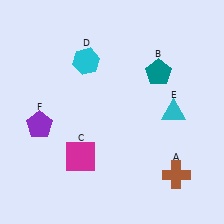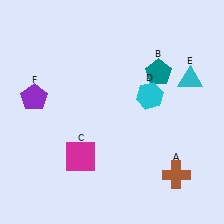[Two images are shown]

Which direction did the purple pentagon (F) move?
The purple pentagon (F) moved up.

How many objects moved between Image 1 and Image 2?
3 objects moved between the two images.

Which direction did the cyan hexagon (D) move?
The cyan hexagon (D) moved right.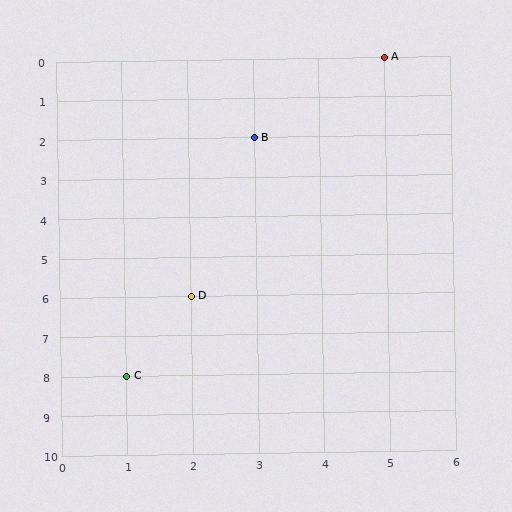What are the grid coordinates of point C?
Point C is at grid coordinates (1, 8).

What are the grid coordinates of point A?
Point A is at grid coordinates (5, 0).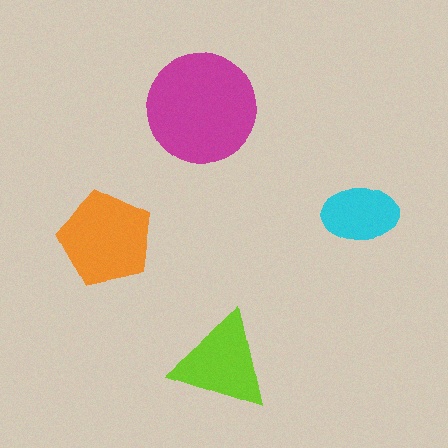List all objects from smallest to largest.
The cyan ellipse, the lime triangle, the orange pentagon, the magenta circle.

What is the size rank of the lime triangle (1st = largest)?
3rd.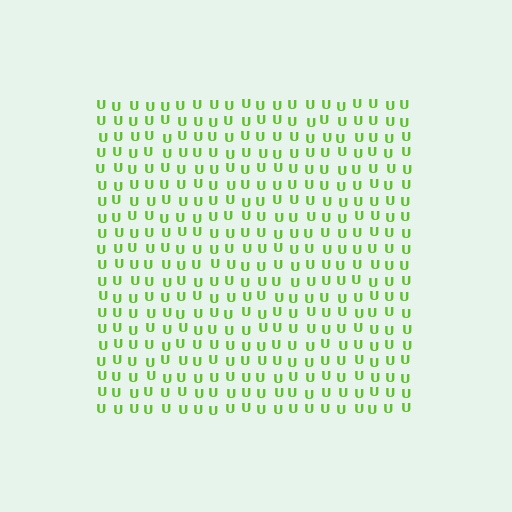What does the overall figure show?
The overall figure shows a square.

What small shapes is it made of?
It is made of small letter U's.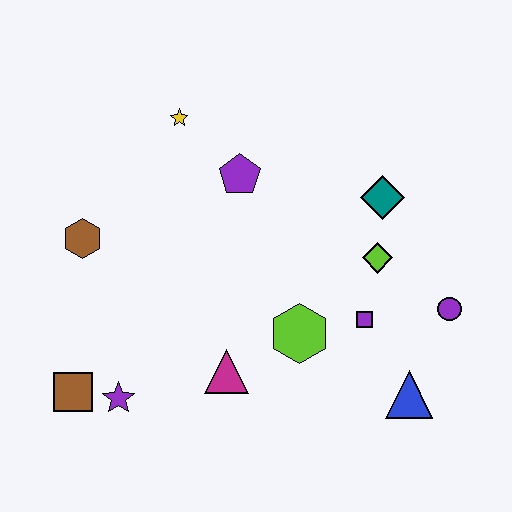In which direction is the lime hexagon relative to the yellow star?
The lime hexagon is below the yellow star.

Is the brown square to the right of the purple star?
No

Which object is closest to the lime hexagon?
The purple square is closest to the lime hexagon.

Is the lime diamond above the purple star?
Yes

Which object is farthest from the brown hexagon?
The purple circle is farthest from the brown hexagon.